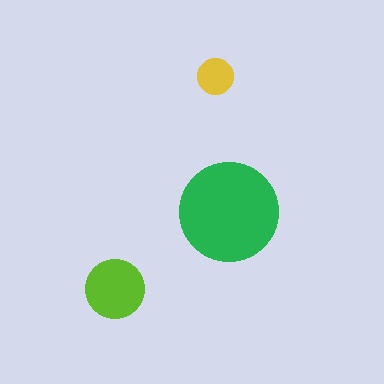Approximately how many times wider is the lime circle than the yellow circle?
About 1.5 times wider.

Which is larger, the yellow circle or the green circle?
The green one.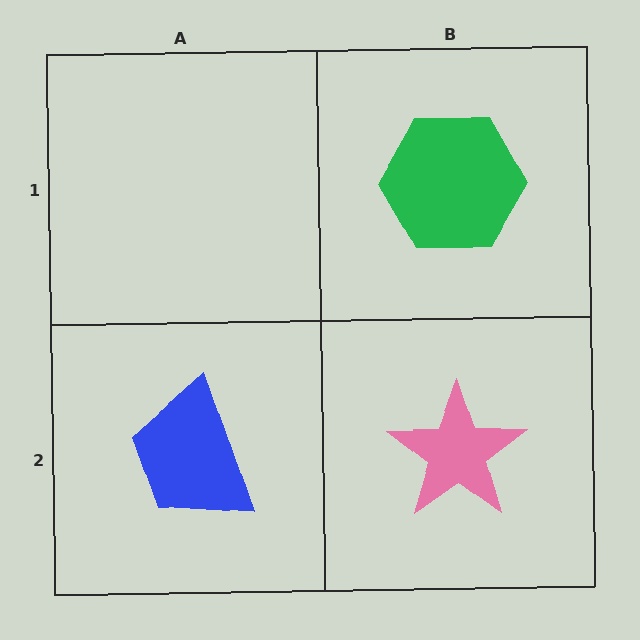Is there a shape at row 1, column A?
No, that cell is empty.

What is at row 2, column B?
A pink star.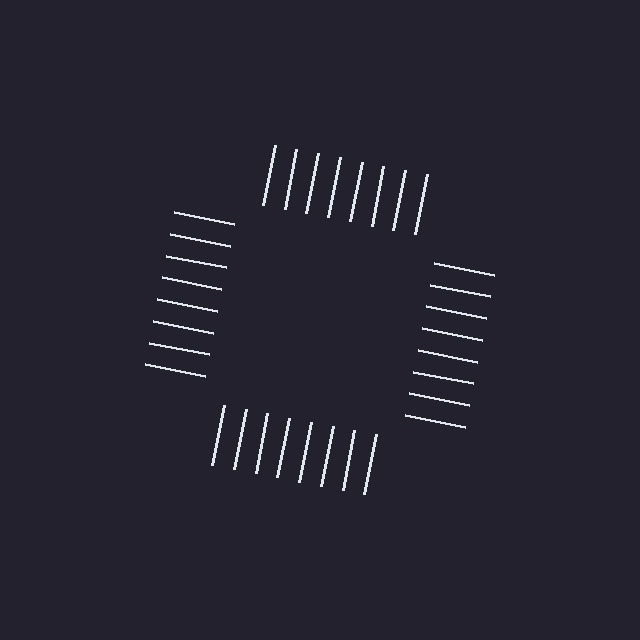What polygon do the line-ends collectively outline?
An illusory square — the line segments terminate on its edges but no continuous stroke is drawn.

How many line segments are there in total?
32 — 8 along each of the 4 edges.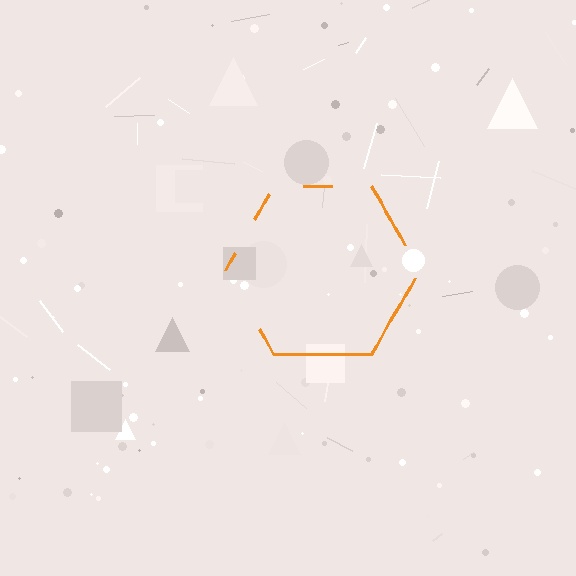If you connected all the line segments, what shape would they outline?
They would outline a hexagon.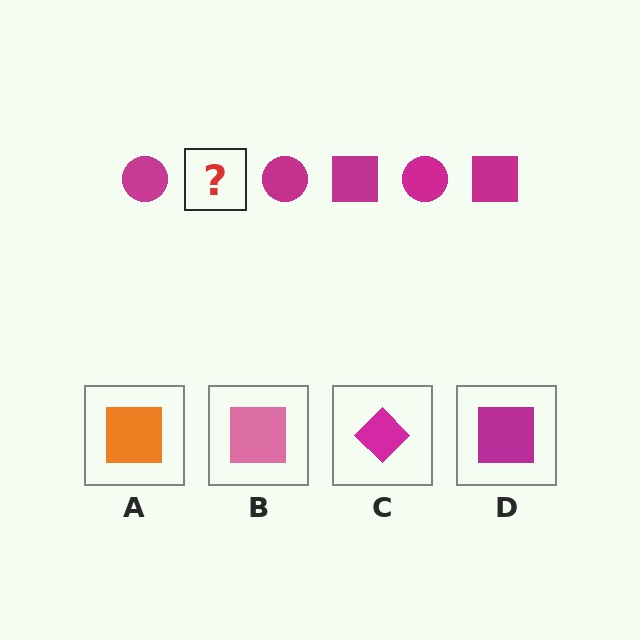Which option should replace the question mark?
Option D.